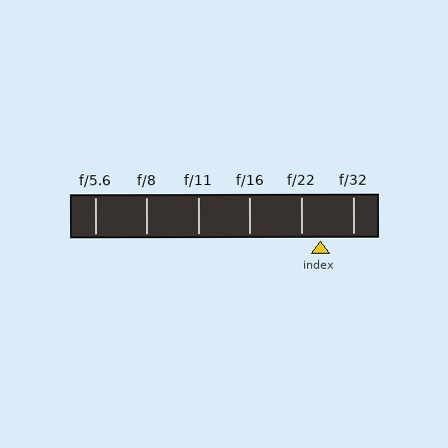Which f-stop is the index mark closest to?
The index mark is closest to f/22.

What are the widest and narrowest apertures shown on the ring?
The widest aperture shown is f/5.6 and the narrowest is f/32.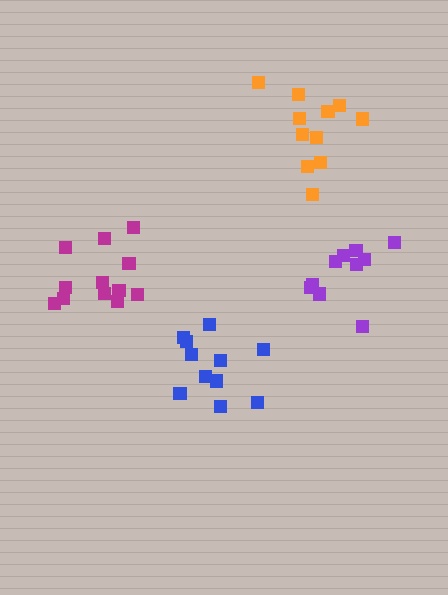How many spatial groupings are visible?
There are 4 spatial groupings.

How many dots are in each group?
Group 1: 12 dots, Group 2: 11 dots, Group 3: 11 dots, Group 4: 10 dots (44 total).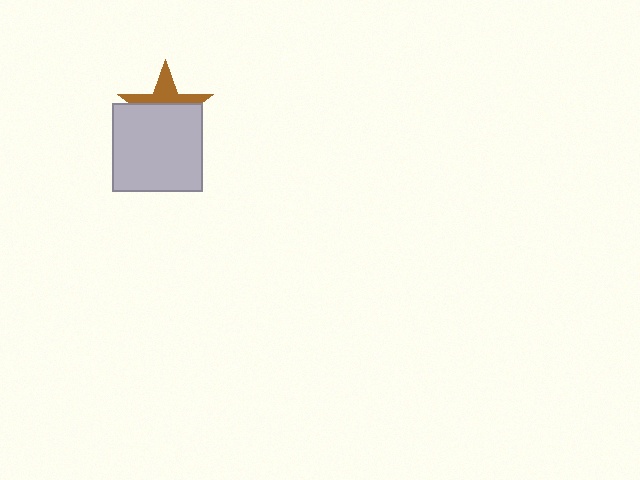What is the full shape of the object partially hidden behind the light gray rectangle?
The partially hidden object is a brown star.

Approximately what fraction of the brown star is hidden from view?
Roughly 59% of the brown star is hidden behind the light gray rectangle.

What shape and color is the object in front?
The object in front is a light gray rectangle.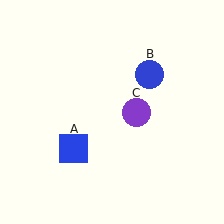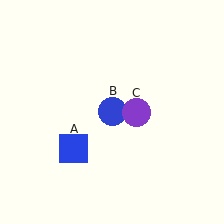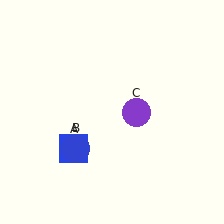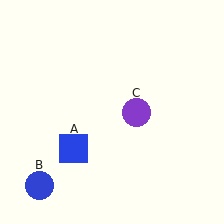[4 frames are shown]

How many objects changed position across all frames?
1 object changed position: blue circle (object B).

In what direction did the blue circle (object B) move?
The blue circle (object B) moved down and to the left.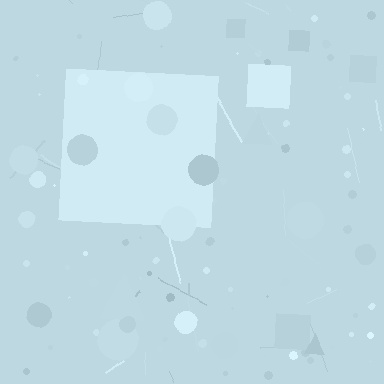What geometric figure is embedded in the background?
A square is embedded in the background.